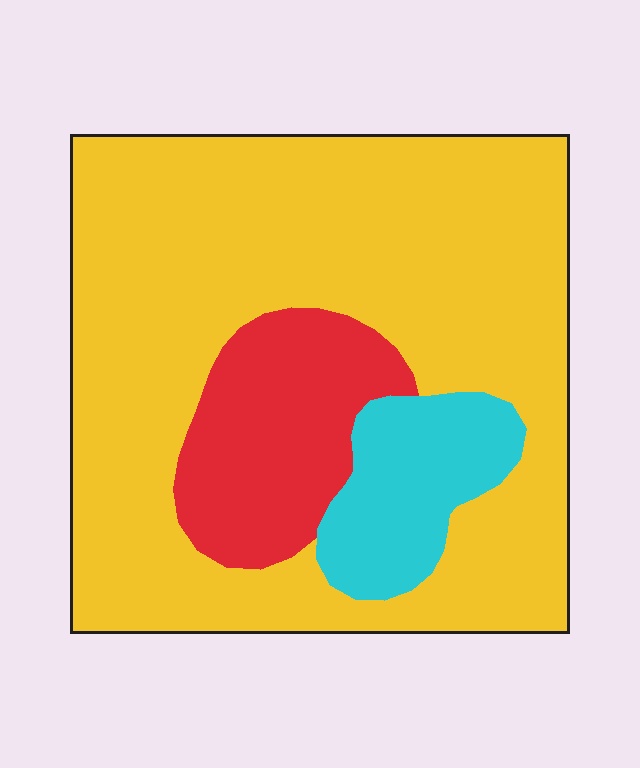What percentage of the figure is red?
Red takes up about one sixth (1/6) of the figure.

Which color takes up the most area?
Yellow, at roughly 75%.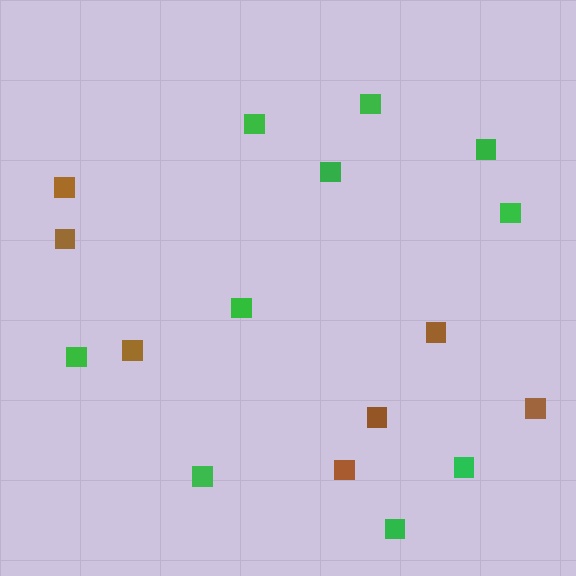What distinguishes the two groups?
There are 2 groups: one group of brown squares (7) and one group of green squares (10).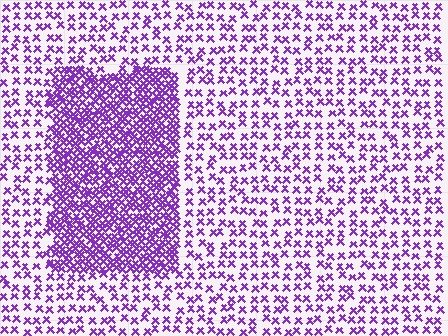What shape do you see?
I see a rectangle.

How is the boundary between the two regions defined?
The boundary is defined by a change in element density (approximately 2.7x ratio). All elements are the same color, size, and shape.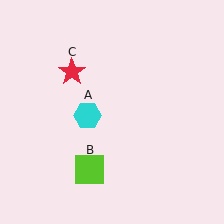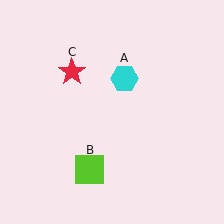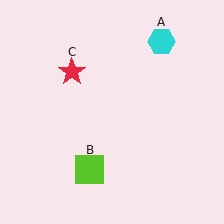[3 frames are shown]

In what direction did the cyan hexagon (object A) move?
The cyan hexagon (object A) moved up and to the right.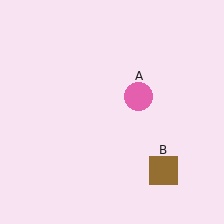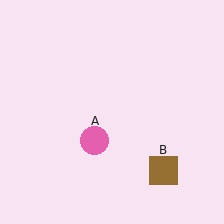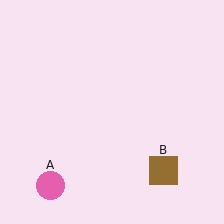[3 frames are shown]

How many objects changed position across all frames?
1 object changed position: pink circle (object A).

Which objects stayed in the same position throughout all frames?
Brown square (object B) remained stationary.